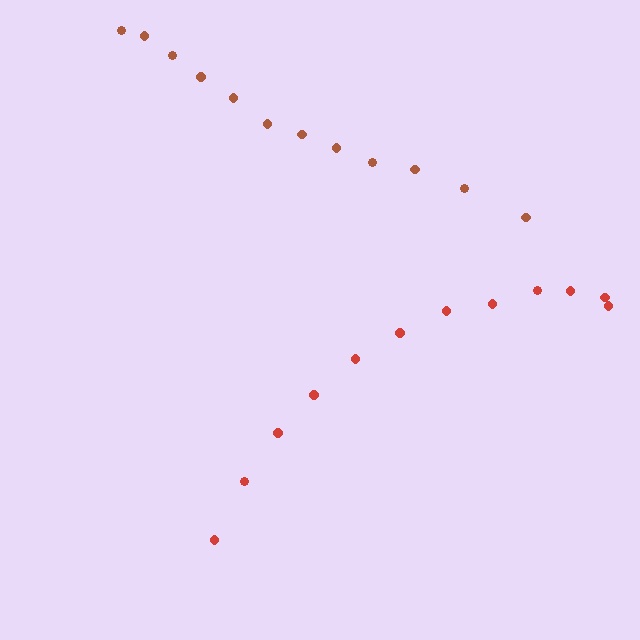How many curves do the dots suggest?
There are 2 distinct paths.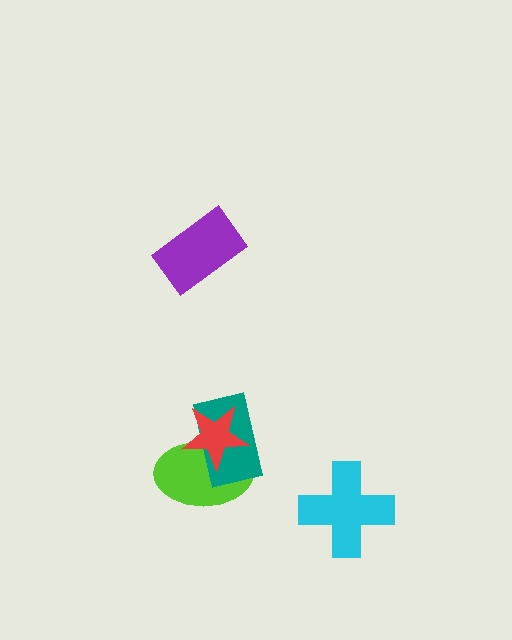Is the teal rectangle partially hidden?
Yes, it is partially covered by another shape.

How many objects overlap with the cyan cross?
0 objects overlap with the cyan cross.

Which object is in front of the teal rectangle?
The red star is in front of the teal rectangle.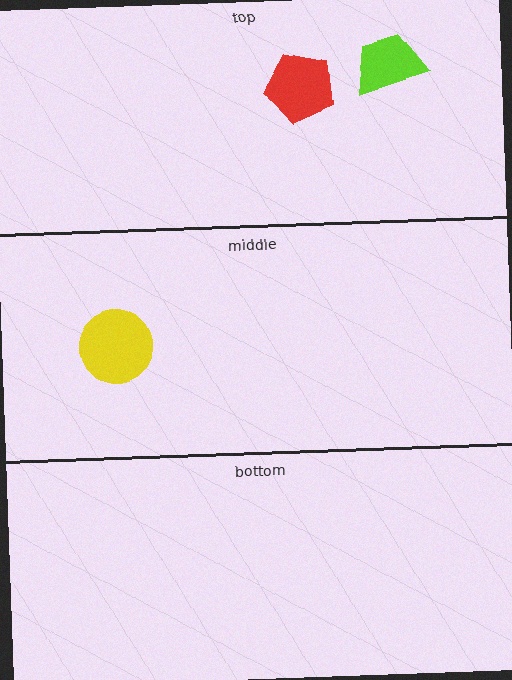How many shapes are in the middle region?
1.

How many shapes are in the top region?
2.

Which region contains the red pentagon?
The top region.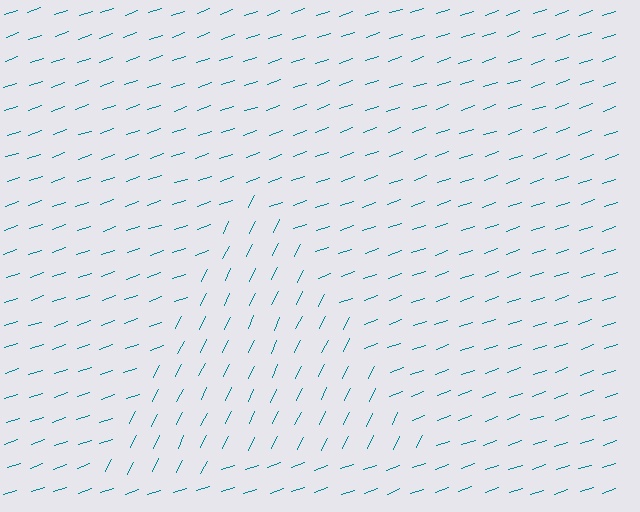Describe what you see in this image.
The image is filled with small teal line segments. A triangle region in the image has lines oriented differently from the surrounding lines, creating a visible texture boundary.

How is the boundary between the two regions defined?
The boundary is defined purely by a change in line orientation (approximately 45 degrees difference). All lines are the same color and thickness.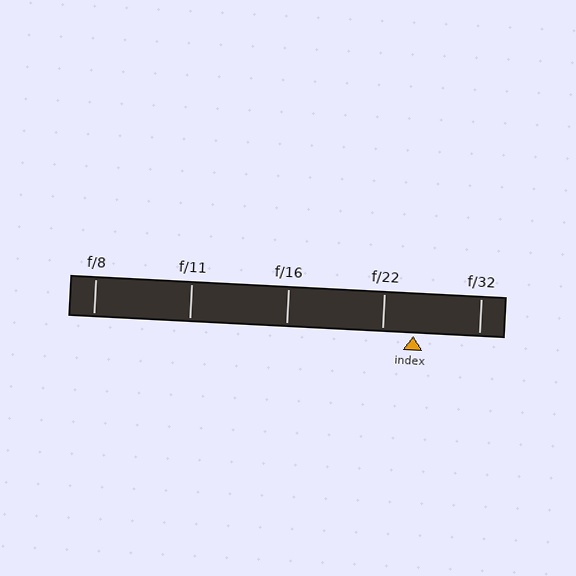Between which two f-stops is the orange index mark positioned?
The index mark is between f/22 and f/32.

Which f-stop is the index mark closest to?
The index mark is closest to f/22.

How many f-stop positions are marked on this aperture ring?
There are 5 f-stop positions marked.